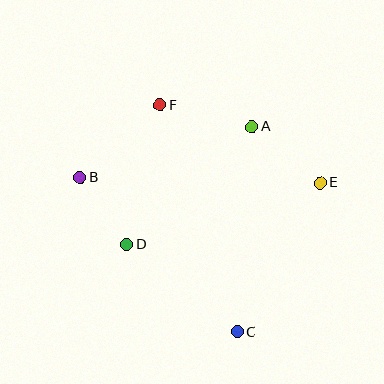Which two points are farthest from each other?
Points B and E are farthest from each other.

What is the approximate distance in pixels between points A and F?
The distance between A and F is approximately 95 pixels.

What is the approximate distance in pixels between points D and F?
The distance between D and F is approximately 143 pixels.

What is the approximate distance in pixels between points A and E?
The distance between A and E is approximately 88 pixels.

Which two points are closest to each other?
Points B and D are closest to each other.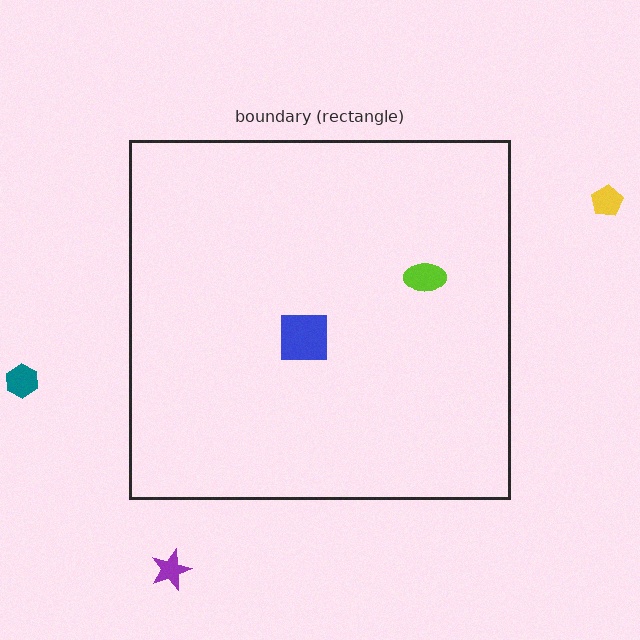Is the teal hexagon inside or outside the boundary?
Outside.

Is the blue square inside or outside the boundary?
Inside.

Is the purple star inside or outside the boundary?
Outside.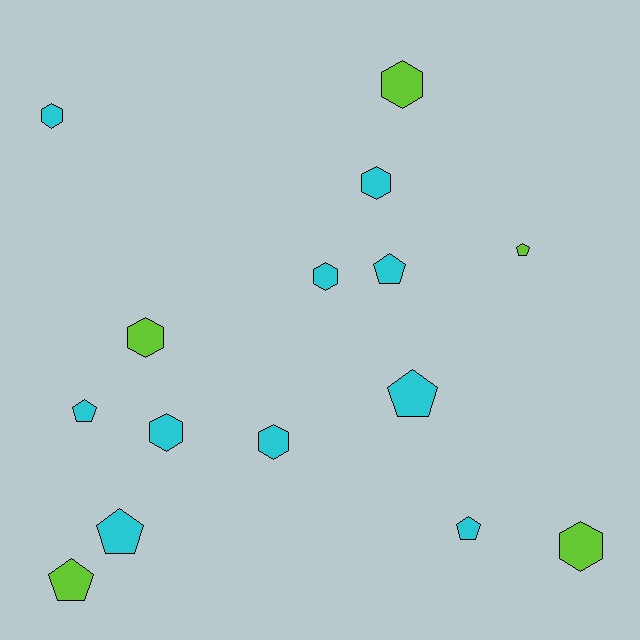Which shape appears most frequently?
Hexagon, with 8 objects.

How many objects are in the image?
There are 15 objects.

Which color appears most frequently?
Cyan, with 10 objects.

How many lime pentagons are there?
There are 2 lime pentagons.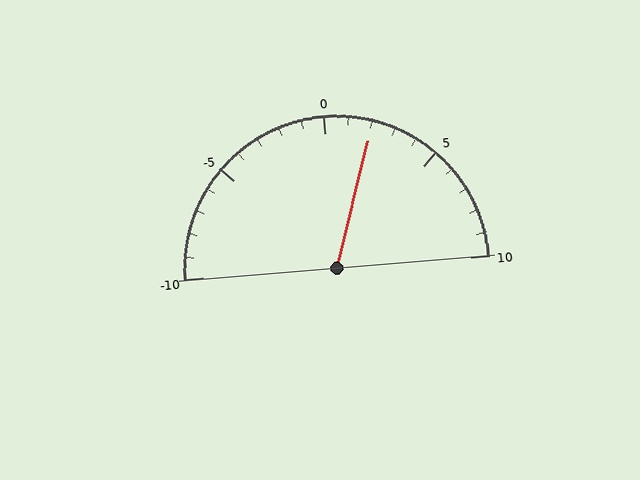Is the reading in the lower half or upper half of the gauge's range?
The reading is in the upper half of the range (-10 to 10).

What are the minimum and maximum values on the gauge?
The gauge ranges from -10 to 10.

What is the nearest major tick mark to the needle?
The nearest major tick mark is 0.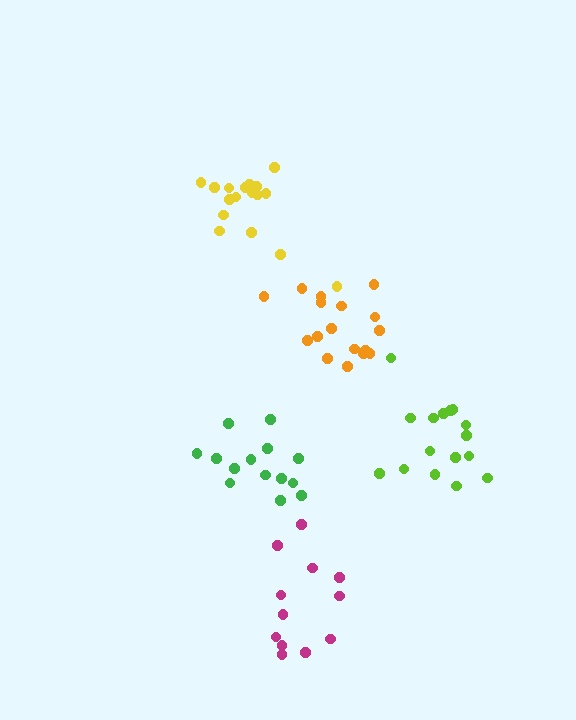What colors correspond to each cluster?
The clusters are colored: lime, yellow, orange, green, magenta.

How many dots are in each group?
Group 1: 16 dots, Group 2: 17 dots, Group 3: 17 dots, Group 4: 14 dots, Group 5: 12 dots (76 total).